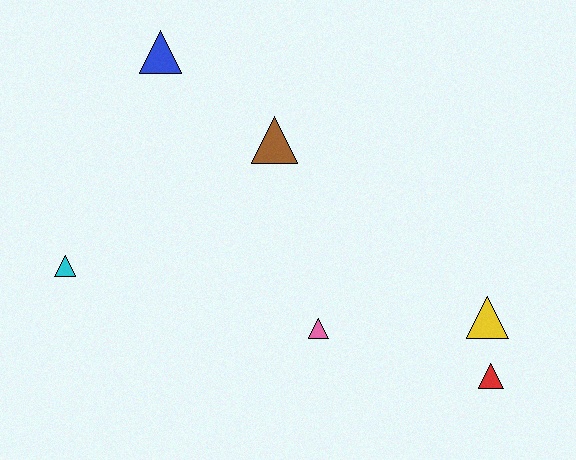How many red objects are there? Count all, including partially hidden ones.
There is 1 red object.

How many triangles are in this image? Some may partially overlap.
There are 6 triangles.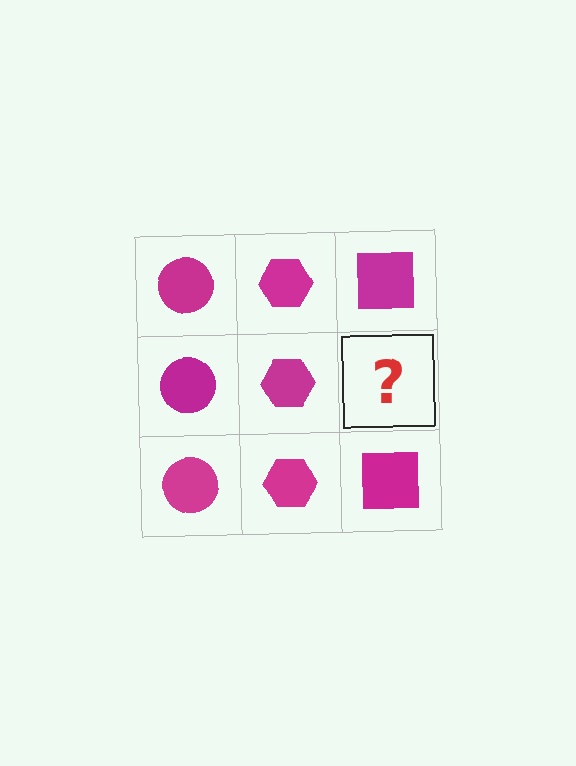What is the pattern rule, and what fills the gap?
The rule is that each column has a consistent shape. The gap should be filled with a magenta square.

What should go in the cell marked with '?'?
The missing cell should contain a magenta square.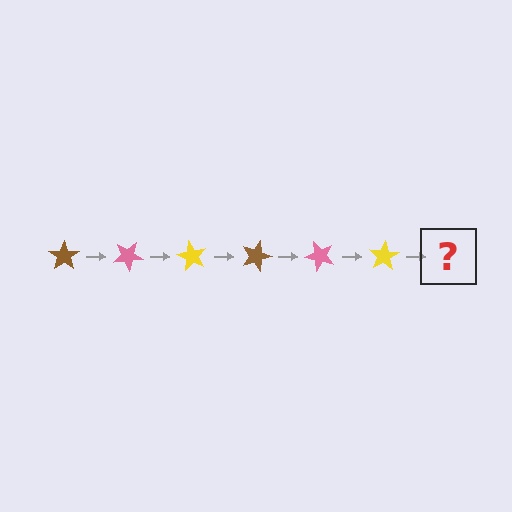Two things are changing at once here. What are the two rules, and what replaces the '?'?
The two rules are that it rotates 30 degrees each step and the color cycles through brown, pink, and yellow. The '?' should be a brown star, rotated 180 degrees from the start.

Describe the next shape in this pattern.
It should be a brown star, rotated 180 degrees from the start.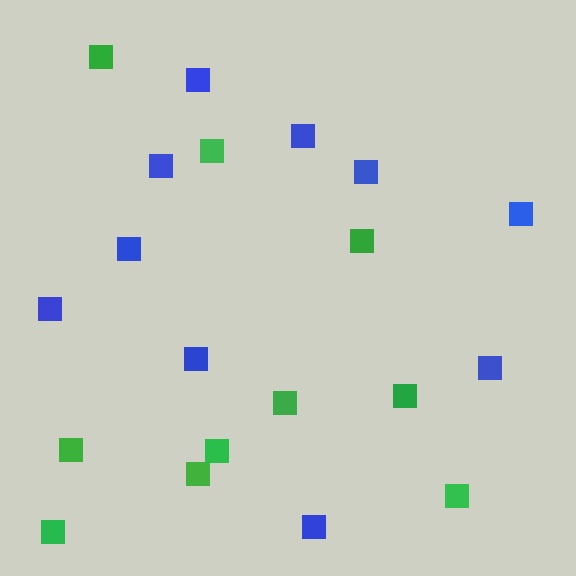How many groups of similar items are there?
There are 2 groups: one group of green squares (10) and one group of blue squares (10).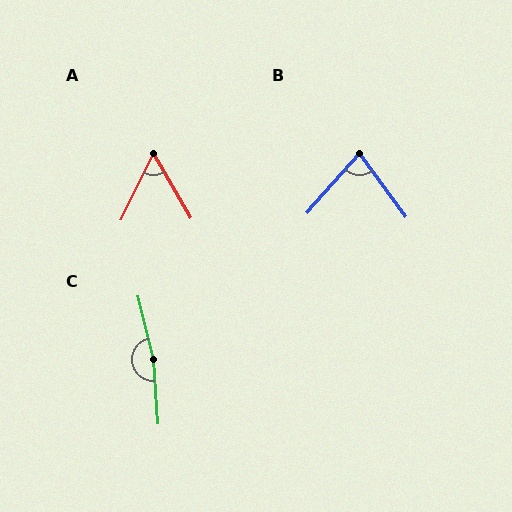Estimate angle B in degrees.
Approximately 78 degrees.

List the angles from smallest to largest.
A (57°), B (78°), C (170°).